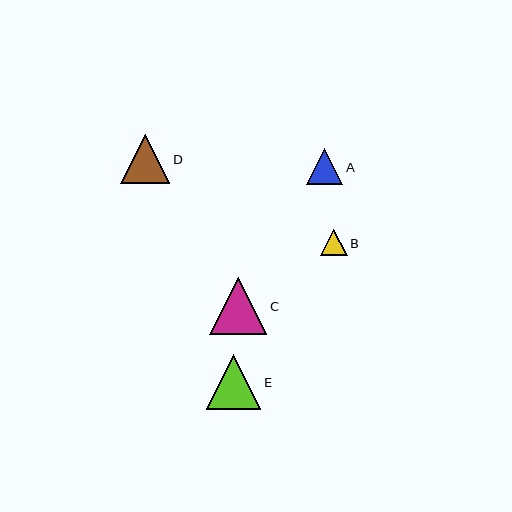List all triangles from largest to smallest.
From largest to smallest: C, E, D, A, B.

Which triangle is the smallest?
Triangle B is the smallest with a size of approximately 27 pixels.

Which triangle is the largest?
Triangle C is the largest with a size of approximately 57 pixels.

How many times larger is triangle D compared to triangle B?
Triangle D is approximately 1.8 times the size of triangle B.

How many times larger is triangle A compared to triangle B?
Triangle A is approximately 1.4 times the size of triangle B.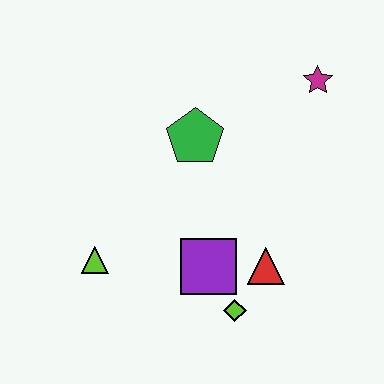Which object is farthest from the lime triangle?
The magenta star is farthest from the lime triangle.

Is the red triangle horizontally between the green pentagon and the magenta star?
Yes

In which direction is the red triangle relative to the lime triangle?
The red triangle is to the right of the lime triangle.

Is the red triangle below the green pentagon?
Yes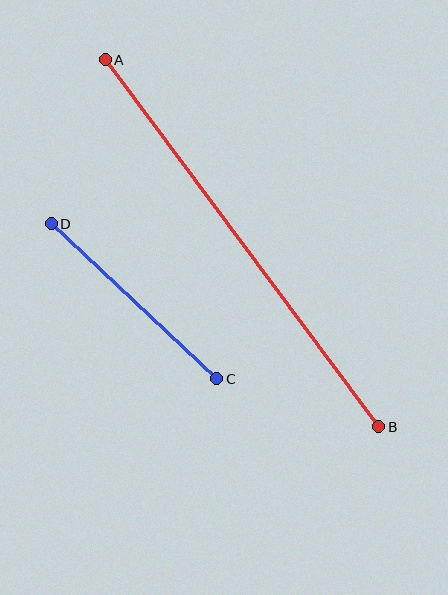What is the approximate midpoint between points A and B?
The midpoint is at approximately (242, 243) pixels.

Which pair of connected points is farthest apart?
Points A and B are farthest apart.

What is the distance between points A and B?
The distance is approximately 457 pixels.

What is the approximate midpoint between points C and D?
The midpoint is at approximately (134, 301) pixels.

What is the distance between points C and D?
The distance is approximately 227 pixels.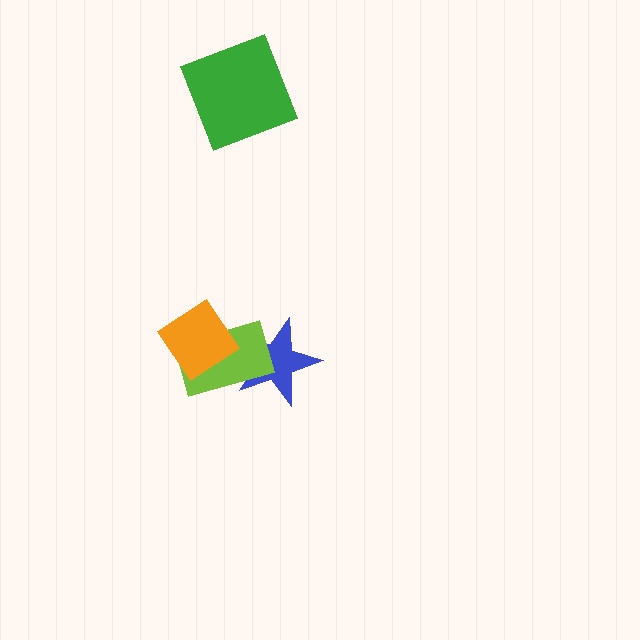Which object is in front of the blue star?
The lime rectangle is in front of the blue star.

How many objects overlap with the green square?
0 objects overlap with the green square.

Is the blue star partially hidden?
Yes, it is partially covered by another shape.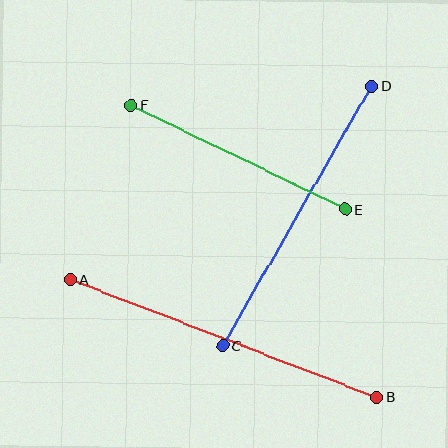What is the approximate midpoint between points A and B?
The midpoint is at approximately (224, 338) pixels.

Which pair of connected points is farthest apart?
Points A and B are farthest apart.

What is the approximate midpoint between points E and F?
The midpoint is at approximately (238, 157) pixels.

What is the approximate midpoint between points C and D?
The midpoint is at approximately (297, 216) pixels.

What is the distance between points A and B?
The distance is approximately 328 pixels.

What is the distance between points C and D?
The distance is approximately 299 pixels.